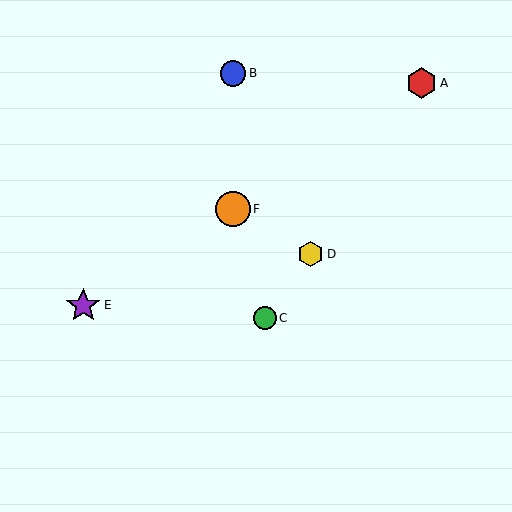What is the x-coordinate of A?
Object A is at x≈422.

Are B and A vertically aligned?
No, B is at x≈233 and A is at x≈422.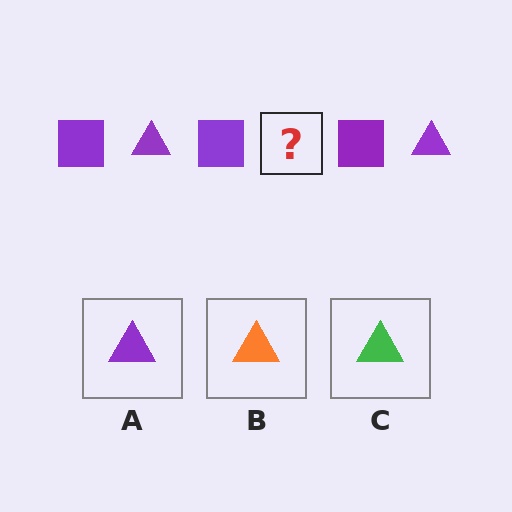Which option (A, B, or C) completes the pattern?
A.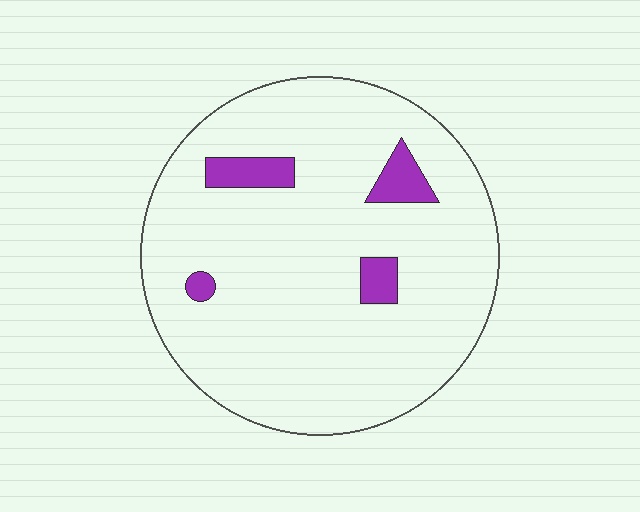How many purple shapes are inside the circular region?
4.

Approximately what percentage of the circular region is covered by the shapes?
Approximately 10%.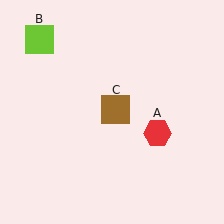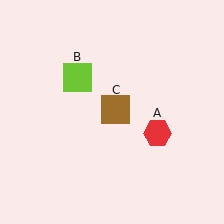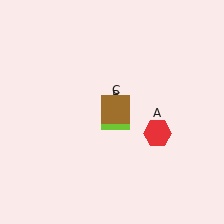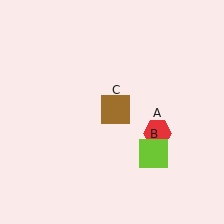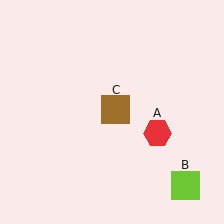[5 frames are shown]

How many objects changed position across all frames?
1 object changed position: lime square (object B).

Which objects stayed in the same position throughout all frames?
Red hexagon (object A) and brown square (object C) remained stationary.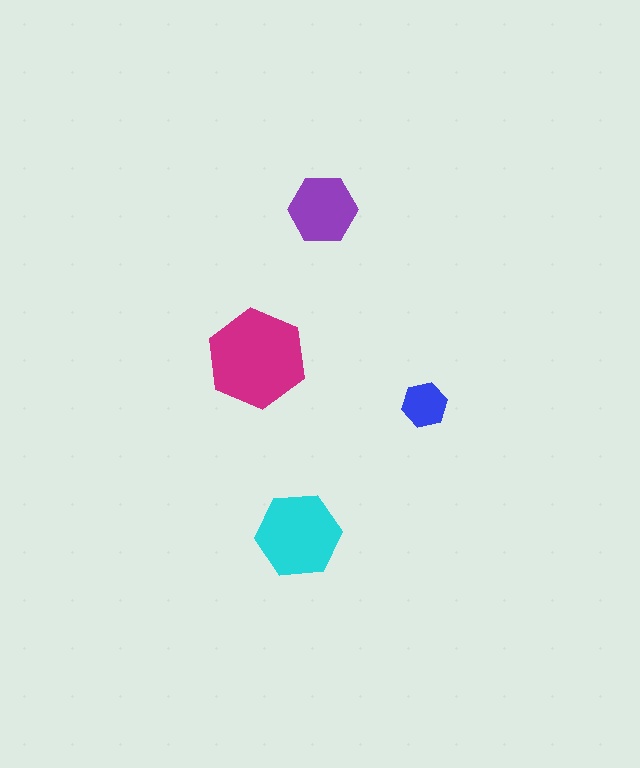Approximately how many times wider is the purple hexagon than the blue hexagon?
About 1.5 times wider.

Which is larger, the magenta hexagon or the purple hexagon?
The magenta one.